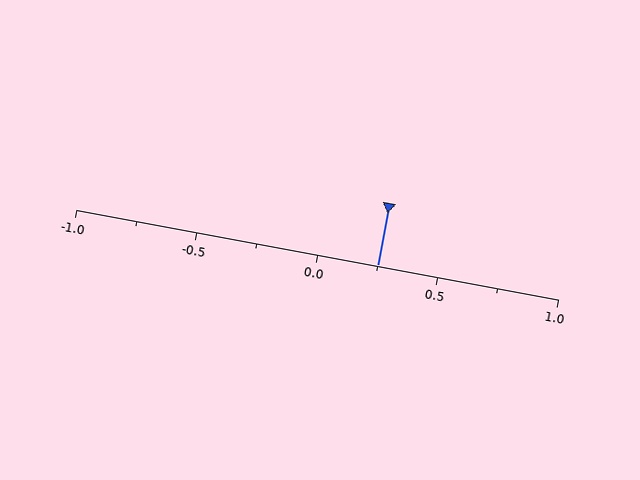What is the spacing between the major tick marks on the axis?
The major ticks are spaced 0.5 apart.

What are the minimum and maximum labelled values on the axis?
The axis runs from -1.0 to 1.0.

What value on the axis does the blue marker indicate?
The marker indicates approximately 0.25.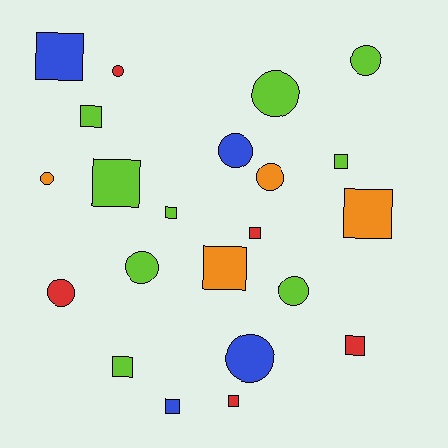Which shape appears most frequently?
Square, with 12 objects.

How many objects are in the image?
There are 22 objects.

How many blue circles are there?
There are 2 blue circles.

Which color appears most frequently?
Lime, with 9 objects.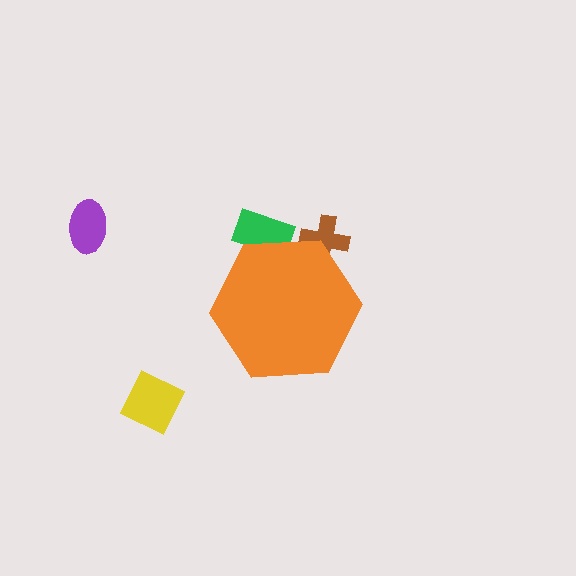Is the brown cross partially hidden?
Yes, the brown cross is partially hidden behind the orange hexagon.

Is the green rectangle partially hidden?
Yes, the green rectangle is partially hidden behind the orange hexagon.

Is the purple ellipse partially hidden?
No, the purple ellipse is fully visible.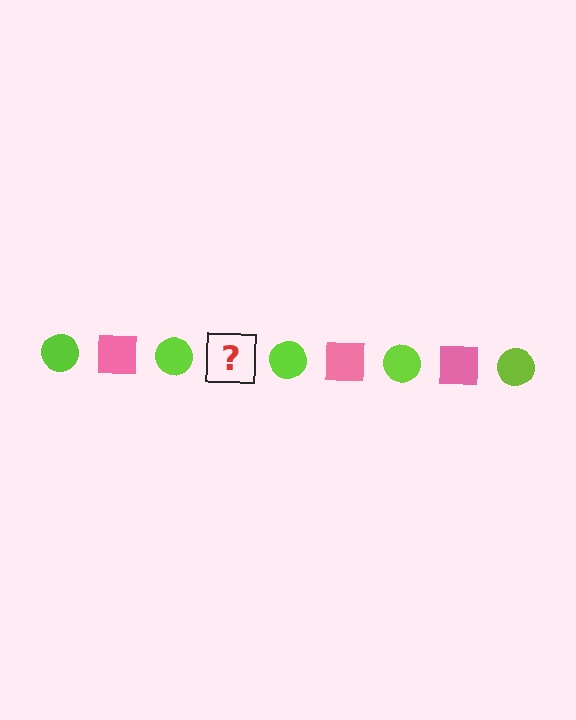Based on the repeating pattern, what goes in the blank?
The blank should be a pink square.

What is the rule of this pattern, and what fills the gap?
The rule is that the pattern alternates between lime circle and pink square. The gap should be filled with a pink square.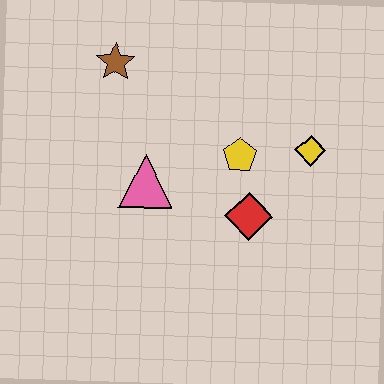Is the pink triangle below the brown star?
Yes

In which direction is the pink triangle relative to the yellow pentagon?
The pink triangle is to the left of the yellow pentagon.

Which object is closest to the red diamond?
The yellow pentagon is closest to the red diamond.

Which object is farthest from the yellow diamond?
The brown star is farthest from the yellow diamond.